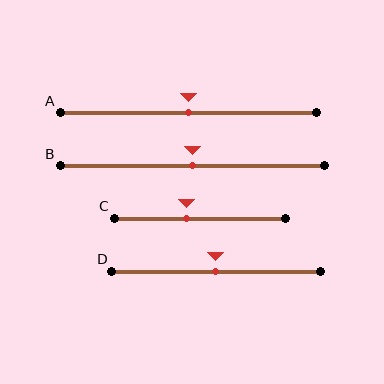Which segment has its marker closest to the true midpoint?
Segment A has its marker closest to the true midpoint.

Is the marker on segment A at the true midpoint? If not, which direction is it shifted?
Yes, the marker on segment A is at the true midpoint.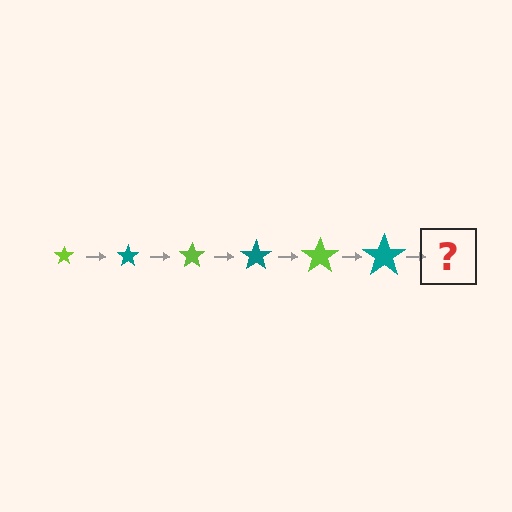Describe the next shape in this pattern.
It should be a lime star, larger than the previous one.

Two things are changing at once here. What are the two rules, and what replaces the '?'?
The two rules are that the star grows larger each step and the color cycles through lime and teal. The '?' should be a lime star, larger than the previous one.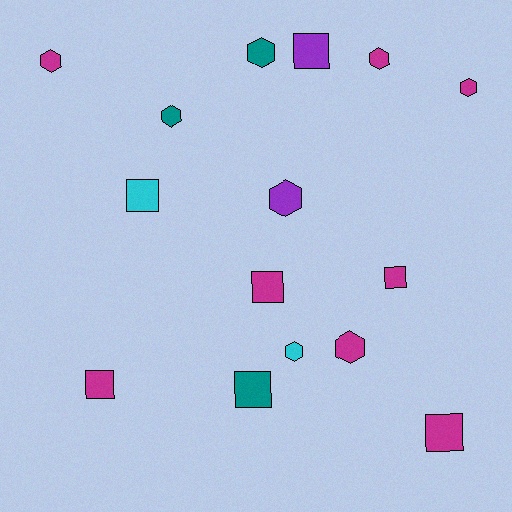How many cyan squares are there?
There is 1 cyan square.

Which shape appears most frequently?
Hexagon, with 8 objects.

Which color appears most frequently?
Magenta, with 8 objects.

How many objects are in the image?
There are 15 objects.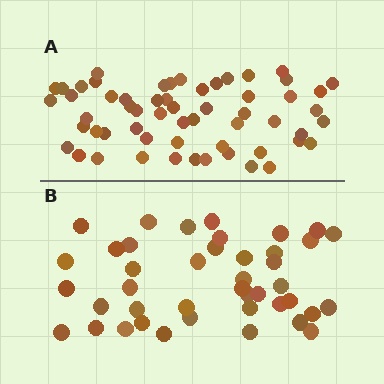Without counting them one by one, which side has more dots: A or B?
Region A (the top region) has more dots.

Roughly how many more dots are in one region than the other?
Region A has approximately 15 more dots than region B.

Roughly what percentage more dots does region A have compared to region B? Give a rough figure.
About 40% more.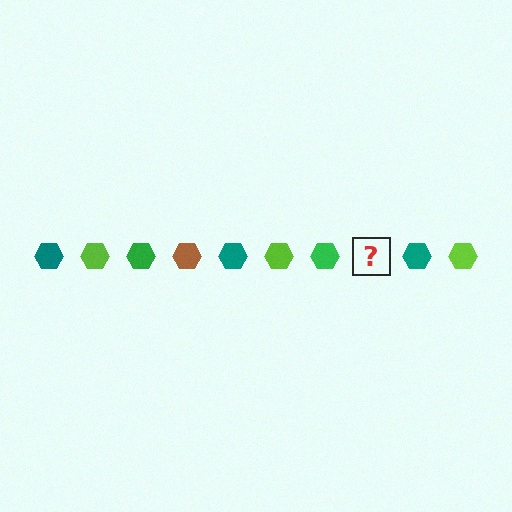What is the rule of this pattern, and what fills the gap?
The rule is that the pattern cycles through teal, lime, green, brown hexagons. The gap should be filled with a brown hexagon.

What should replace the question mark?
The question mark should be replaced with a brown hexagon.